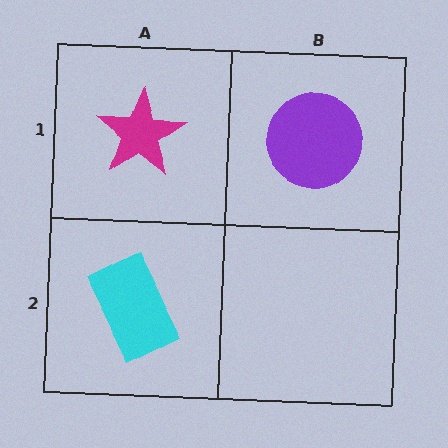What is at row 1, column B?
A purple circle.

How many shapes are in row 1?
2 shapes.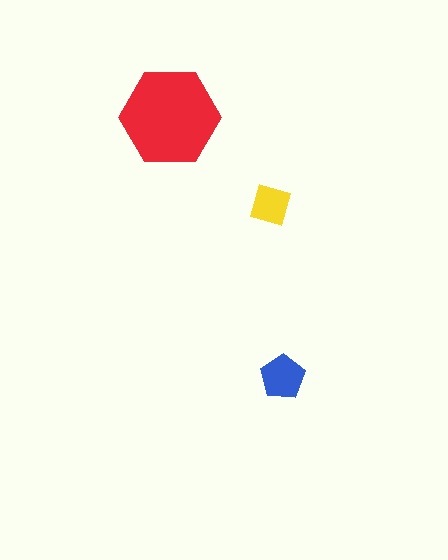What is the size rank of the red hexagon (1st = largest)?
1st.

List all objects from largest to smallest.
The red hexagon, the blue pentagon, the yellow diamond.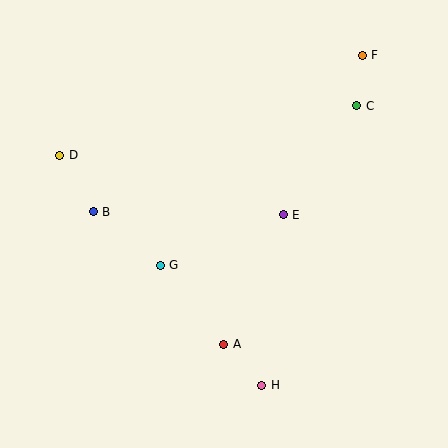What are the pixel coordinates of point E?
Point E is at (283, 215).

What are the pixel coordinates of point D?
Point D is at (60, 155).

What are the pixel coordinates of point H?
Point H is at (262, 385).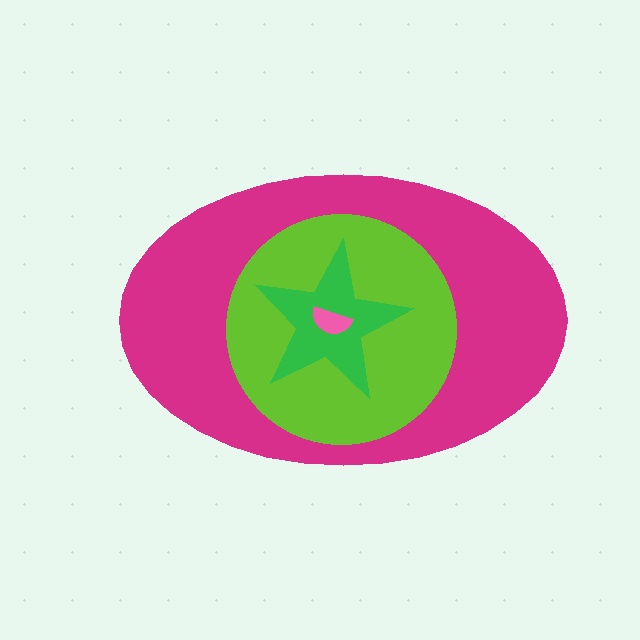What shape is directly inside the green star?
The pink semicircle.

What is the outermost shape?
The magenta ellipse.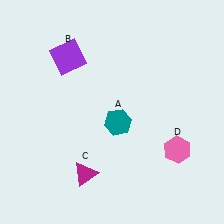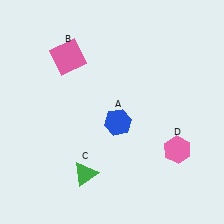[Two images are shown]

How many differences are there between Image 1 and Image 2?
There are 3 differences between the two images.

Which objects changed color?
A changed from teal to blue. B changed from purple to pink. C changed from magenta to green.